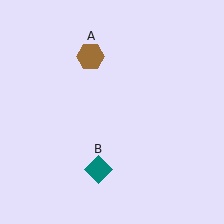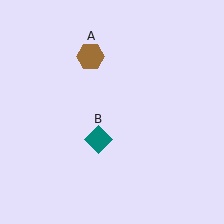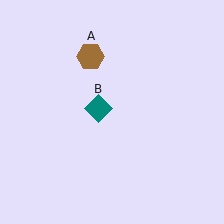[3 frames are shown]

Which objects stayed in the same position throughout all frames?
Brown hexagon (object A) remained stationary.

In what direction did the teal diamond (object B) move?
The teal diamond (object B) moved up.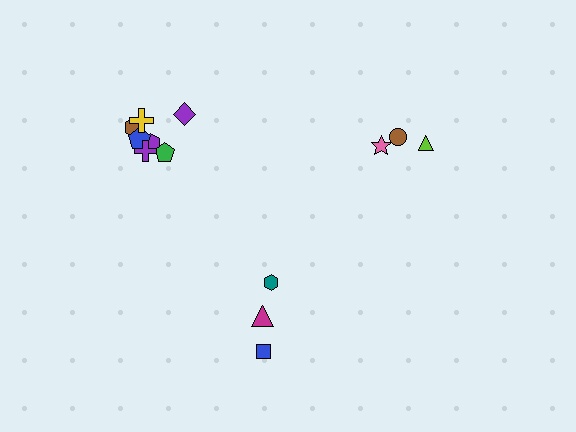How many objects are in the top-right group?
There are 3 objects.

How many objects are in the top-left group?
There are 7 objects.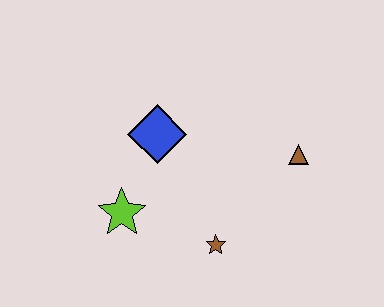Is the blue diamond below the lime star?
No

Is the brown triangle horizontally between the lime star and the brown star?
No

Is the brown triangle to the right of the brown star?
Yes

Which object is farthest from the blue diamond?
The brown triangle is farthest from the blue diamond.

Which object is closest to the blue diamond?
The lime star is closest to the blue diamond.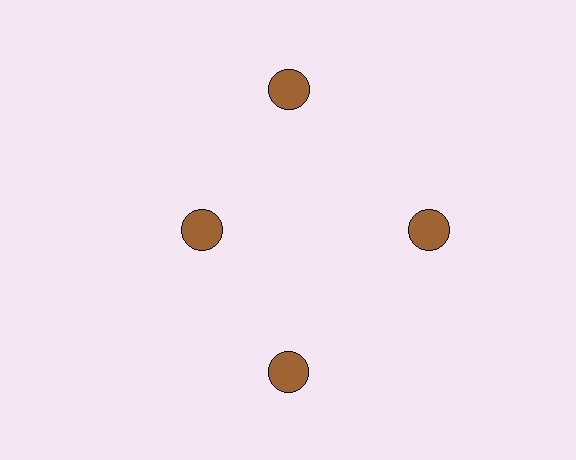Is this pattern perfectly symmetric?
No. The 4 brown circles are arranged in a ring, but one element near the 9 o'clock position is pulled inward toward the center, breaking the 4-fold rotational symmetry.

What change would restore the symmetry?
The symmetry would be restored by moving it outward, back onto the ring so that all 4 circles sit at equal angles and equal distance from the center.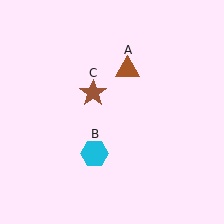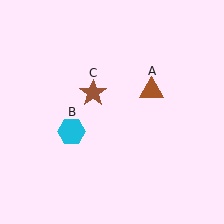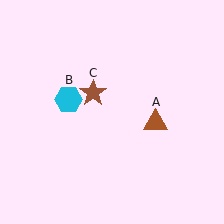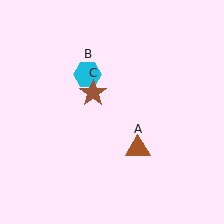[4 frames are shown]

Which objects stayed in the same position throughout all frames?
Brown star (object C) remained stationary.